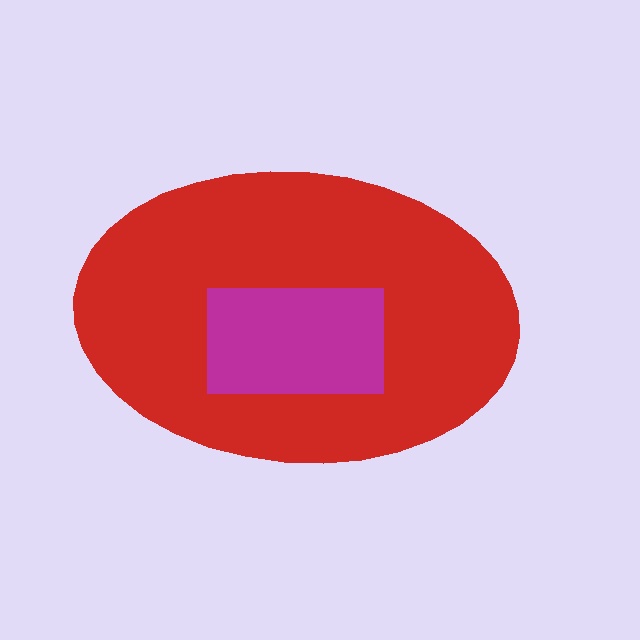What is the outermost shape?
The red ellipse.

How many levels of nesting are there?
2.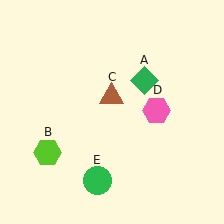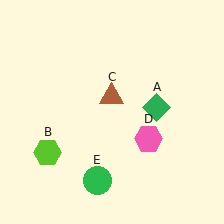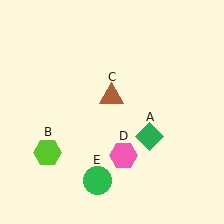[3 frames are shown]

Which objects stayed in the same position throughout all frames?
Lime hexagon (object B) and brown triangle (object C) and green circle (object E) remained stationary.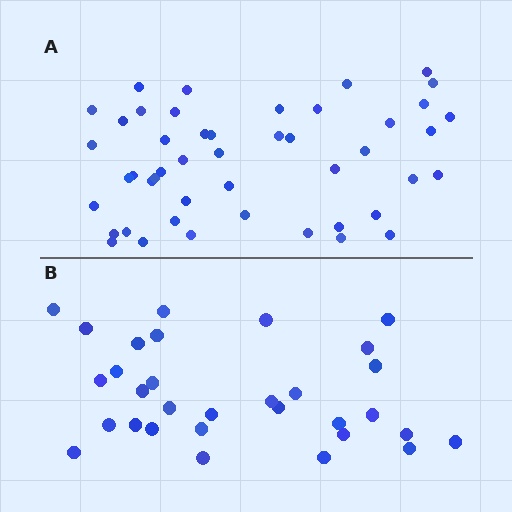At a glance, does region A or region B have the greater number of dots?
Region A (the top region) has more dots.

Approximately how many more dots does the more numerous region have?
Region A has approximately 15 more dots than region B.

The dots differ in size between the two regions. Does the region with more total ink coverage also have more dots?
No. Region B has more total ink coverage because its dots are larger, but region A actually contains more individual dots. Total area can be misleading — the number of items is what matters here.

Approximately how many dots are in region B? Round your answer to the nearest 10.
About 30 dots. (The exact count is 31, which rounds to 30.)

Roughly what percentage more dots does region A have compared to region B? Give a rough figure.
About 50% more.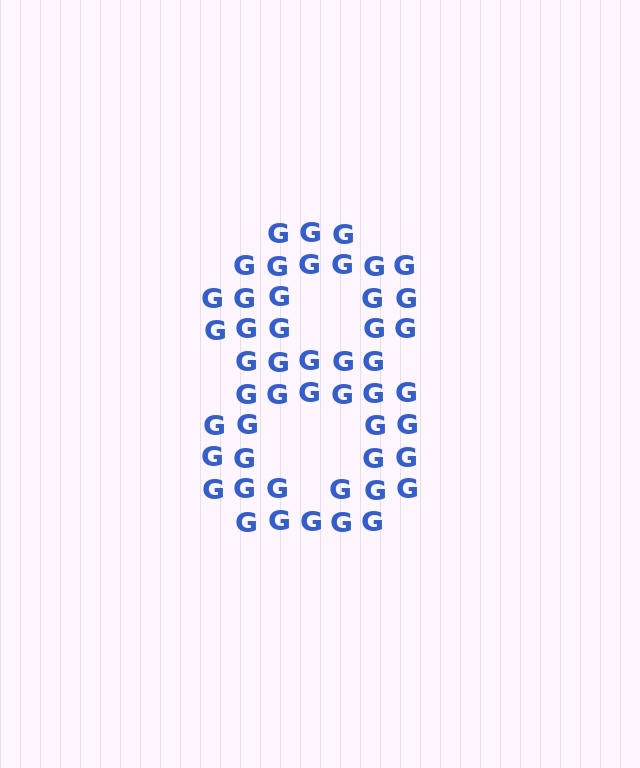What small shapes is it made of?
It is made of small letter G's.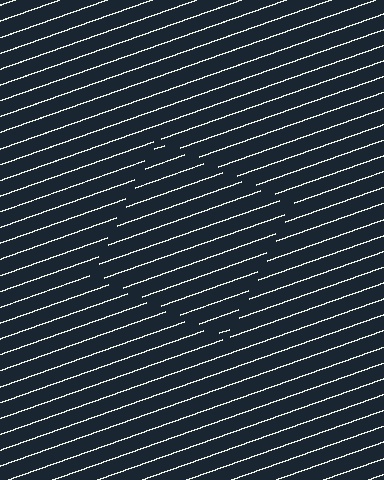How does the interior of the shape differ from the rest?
The interior of the shape contains the same grating, shifted by half a period — the contour is defined by the phase discontinuity where line-ends from the inner and outer gratings abut.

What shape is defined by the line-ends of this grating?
An illusory square. The interior of the shape contains the same grating, shifted by half a period — the contour is defined by the phase discontinuity where line-ends from the inner and outer gratings abut.